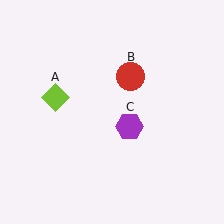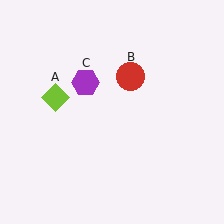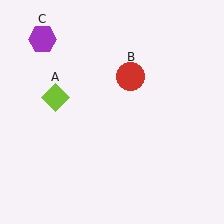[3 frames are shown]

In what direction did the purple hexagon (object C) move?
The purple hexagon (object C) moved up and to the left.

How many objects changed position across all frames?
1 object changed position: purple hexagon (object C).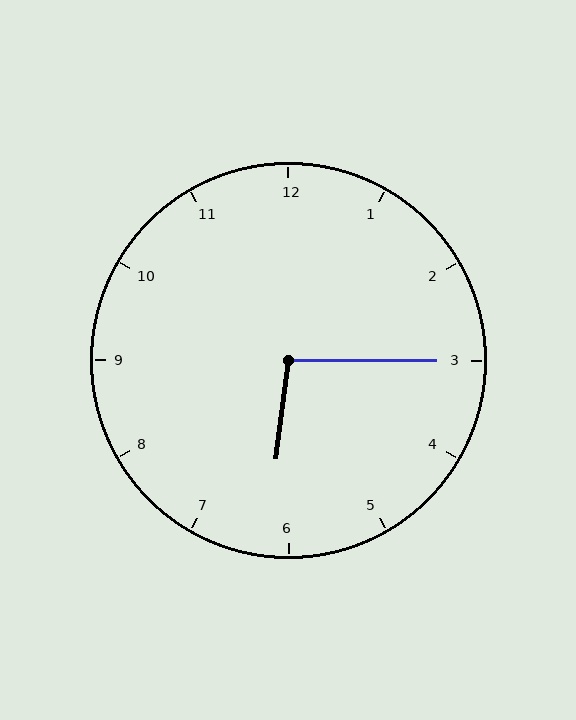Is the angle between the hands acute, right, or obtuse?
It is obtuse.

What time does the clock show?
6:15.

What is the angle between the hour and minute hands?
Approximately 98 degrees.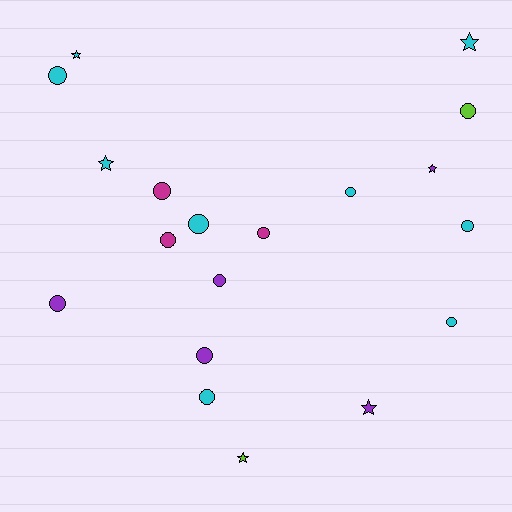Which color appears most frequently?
Cyan, with 9 objects.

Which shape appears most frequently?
Circle, with 13 objects.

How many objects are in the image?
There are 19 objects.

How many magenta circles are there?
There are 3 magenta circles.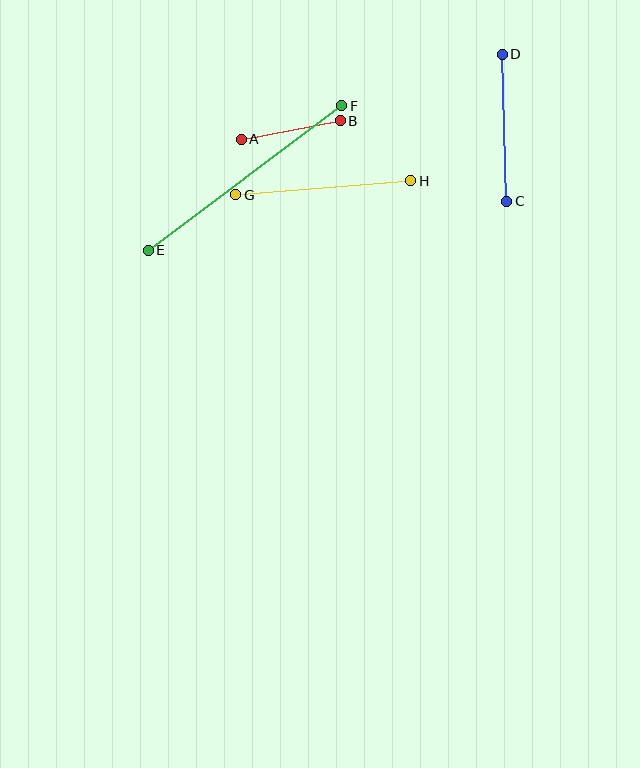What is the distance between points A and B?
The distance is approximately 101 pixels.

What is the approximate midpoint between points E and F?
The midpoint is at approximately (245, 178) pixels.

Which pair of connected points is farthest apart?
Points E and F are farthest apart.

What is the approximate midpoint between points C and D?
The midpoint is at approximately (504, 128) pixels.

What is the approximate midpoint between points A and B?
The midpoint is at approximately (291, 130) pixels.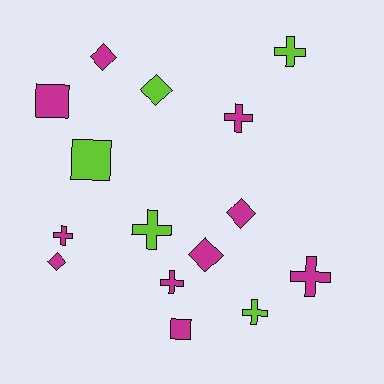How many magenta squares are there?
There are 2 magenta squares.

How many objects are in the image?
There are 15 objects.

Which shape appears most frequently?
Cross, with 7 objects.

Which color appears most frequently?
Magenta, with 10 objects.